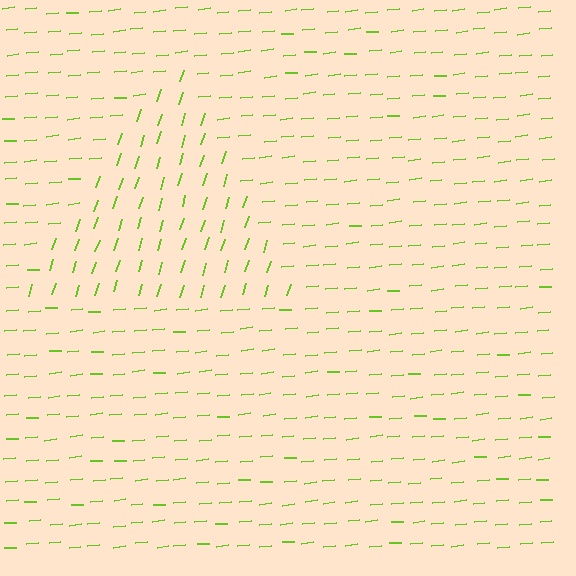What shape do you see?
I see a triangle.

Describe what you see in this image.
The image is filled with small lime line segments. A triangle region in the image has lines oriented differently from the surrounding lines, creating a visible texture boundary.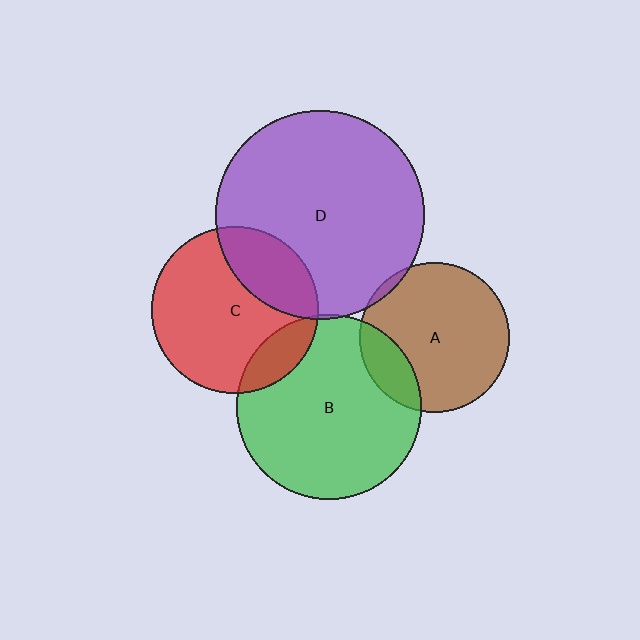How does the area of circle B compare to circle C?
Approximately 1.2 times.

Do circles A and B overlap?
Yes.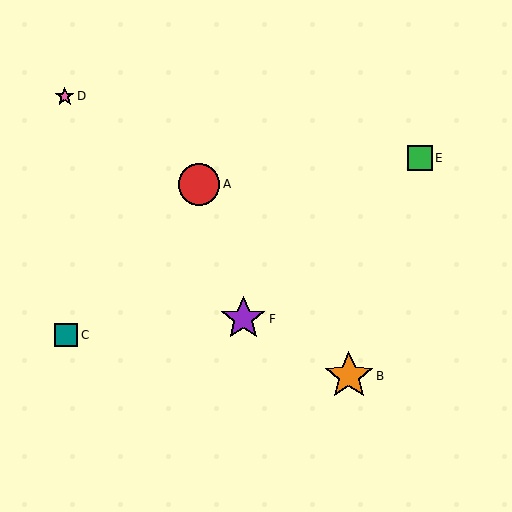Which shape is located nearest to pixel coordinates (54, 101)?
The pink star (labeled D) at (65, 96) is nearest to that location.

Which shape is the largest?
The orange star (labeled B) is the largest.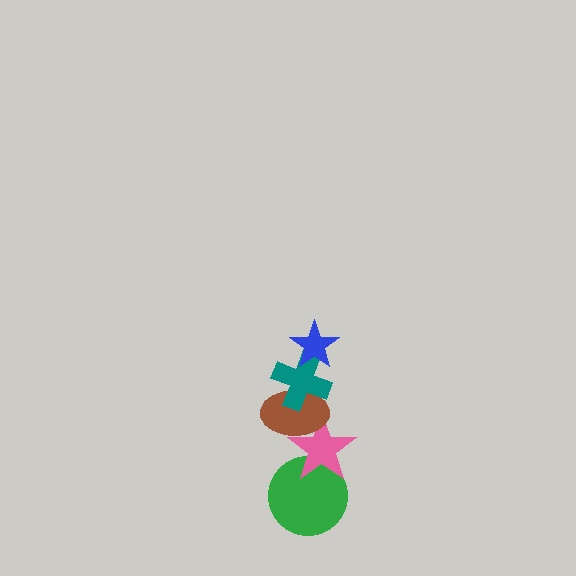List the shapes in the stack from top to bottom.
From top to bottom: the blue star, the teal cross, the brown ellipse, the pink star, the green circle.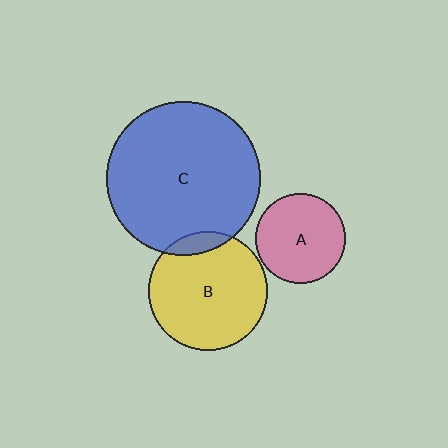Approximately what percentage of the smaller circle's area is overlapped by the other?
Approximately 10%.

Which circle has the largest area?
Circle C (blue).